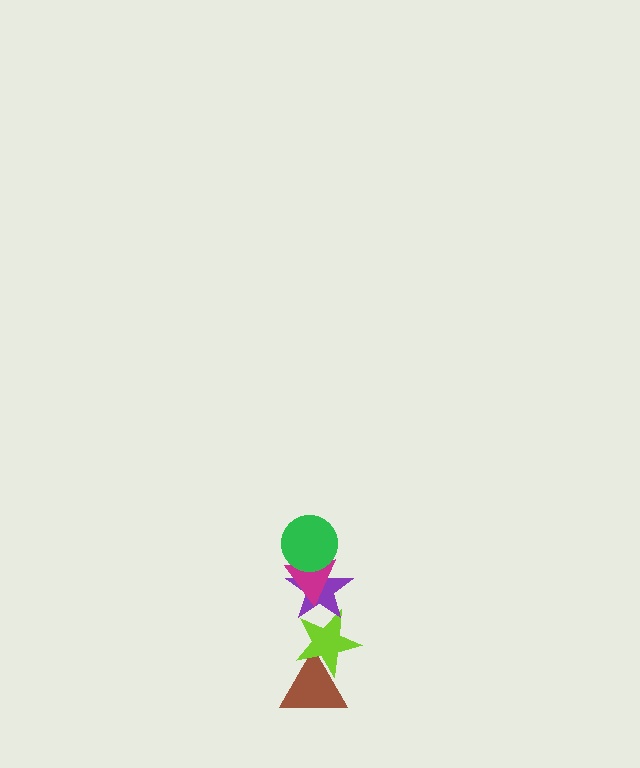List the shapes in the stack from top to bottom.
From top to bottom: the green circle, the magenta triangle, the purple star, the lime star, the brown triangle.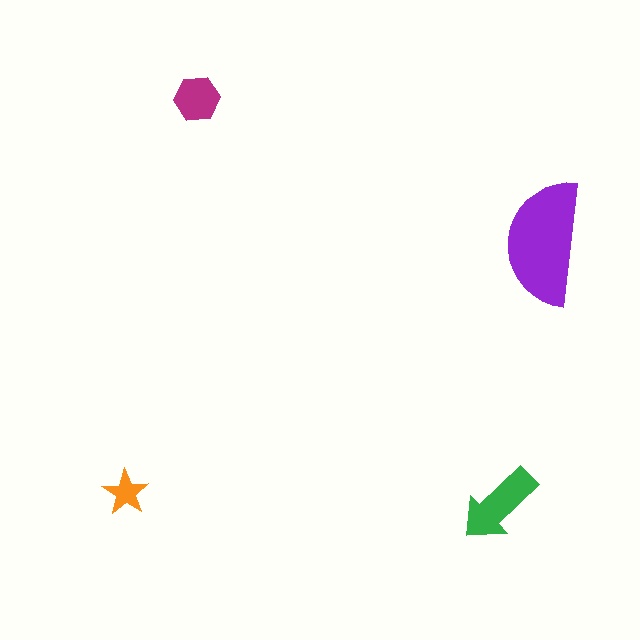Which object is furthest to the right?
The purple semicircle is rightmost.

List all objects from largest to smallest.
The purple semicircle, the green arrow, the magenta hexagon, the orange star.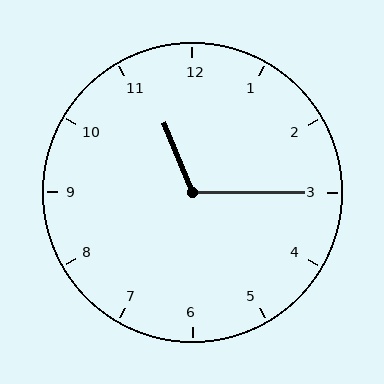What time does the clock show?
11:15.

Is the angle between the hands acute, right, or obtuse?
It is obtuse.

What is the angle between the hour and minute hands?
Approximately 112 degrees.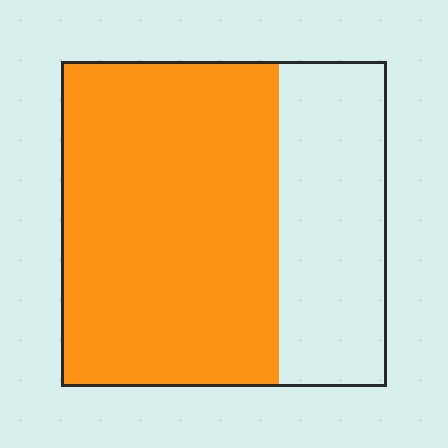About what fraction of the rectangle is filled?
About two thirds (2/3).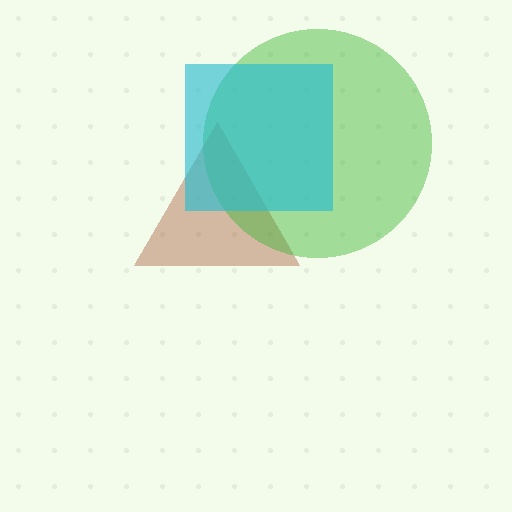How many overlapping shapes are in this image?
There are 3 overlapping shapes in the image.